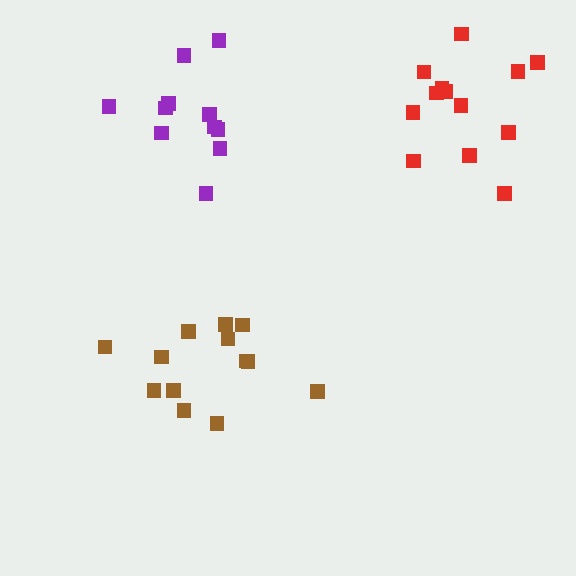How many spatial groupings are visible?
There are 3 spatial groupings.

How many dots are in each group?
Group 1: 13 dots, Group 2: 13 dots, Group 3: 11 dots (37 total).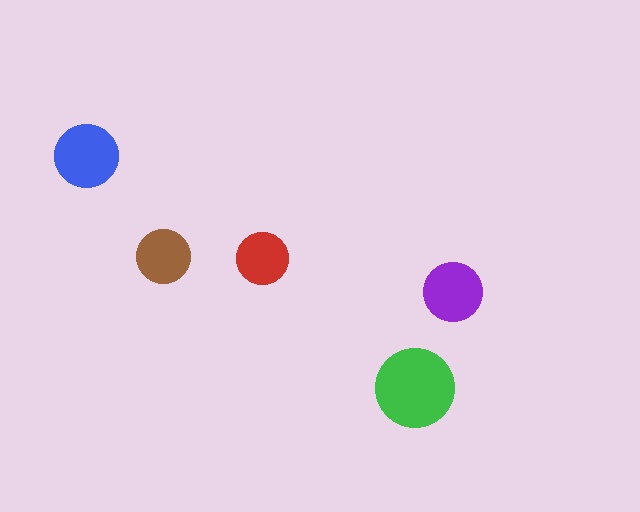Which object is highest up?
The blue circle is topmost.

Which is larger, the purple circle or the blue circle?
The blue one.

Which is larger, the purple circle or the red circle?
The purple one.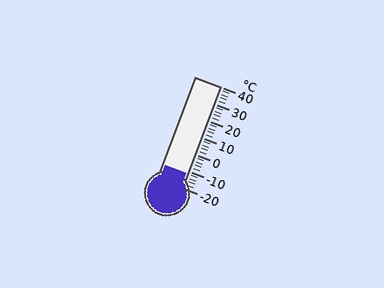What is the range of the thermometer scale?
The thermometer scale ranges from -20°C to 40°C.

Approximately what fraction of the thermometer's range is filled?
The thermometer is filled to approximately 15% of its range.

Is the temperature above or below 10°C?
The temperature is below 10°C.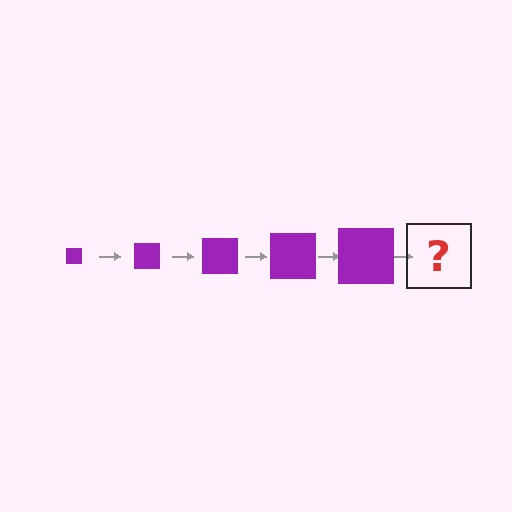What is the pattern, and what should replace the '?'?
The pattern is that the square gets progressively larger each step. The '?' should be a purple square, larger than the previous one.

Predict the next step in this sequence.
The next step is a purple square, larger than the previous one.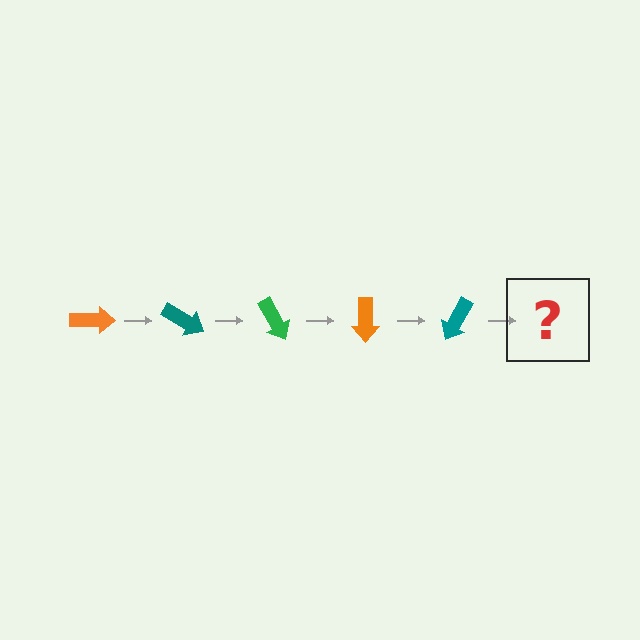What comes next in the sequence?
The next element should be a green arrow, rotated 150 degrees from the start.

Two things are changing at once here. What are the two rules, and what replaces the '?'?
The two rules are that it rotates 30 degrees each step and the color cycles through orange, teal, and green. The '?' should be a green arrow, rotated 150 degrees from the start.